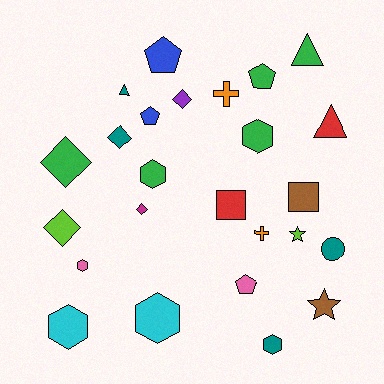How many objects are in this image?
There are 25 objects.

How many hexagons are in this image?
There are 6 hexagons.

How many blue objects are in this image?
There are 2 blue objects.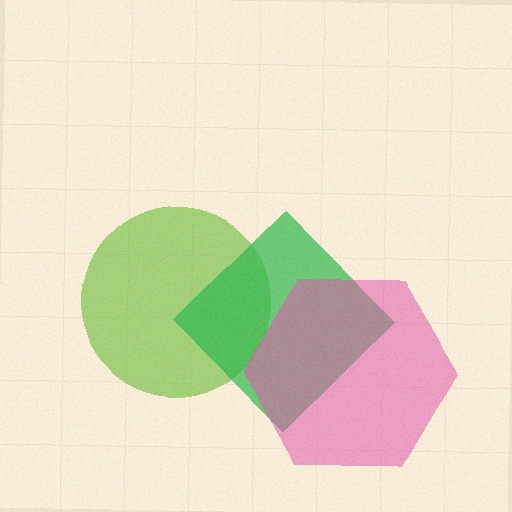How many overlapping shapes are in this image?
There are 3 overlapping shapes in the image.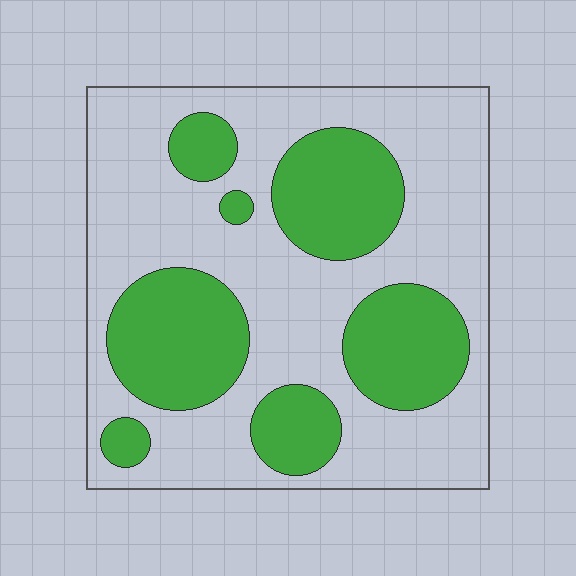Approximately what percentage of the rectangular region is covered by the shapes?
Approximately 35%.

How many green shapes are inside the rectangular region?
7.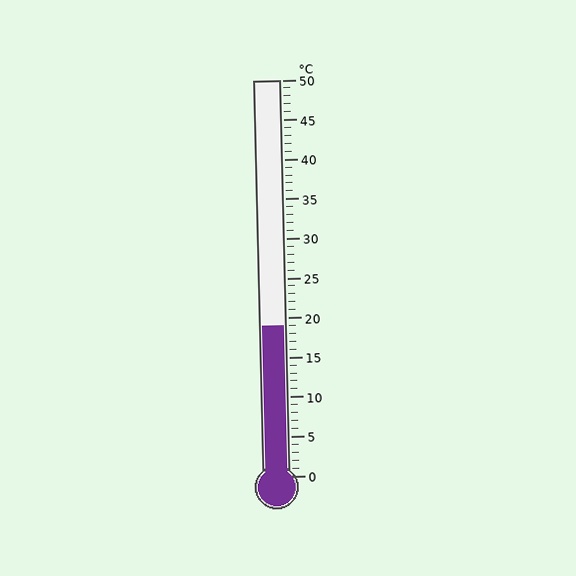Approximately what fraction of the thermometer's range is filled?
The thermometer is filled to approximately 40% of its range.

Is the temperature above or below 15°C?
The temperature is above 15°C.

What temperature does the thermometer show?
The thermometer shows approximately 19°C.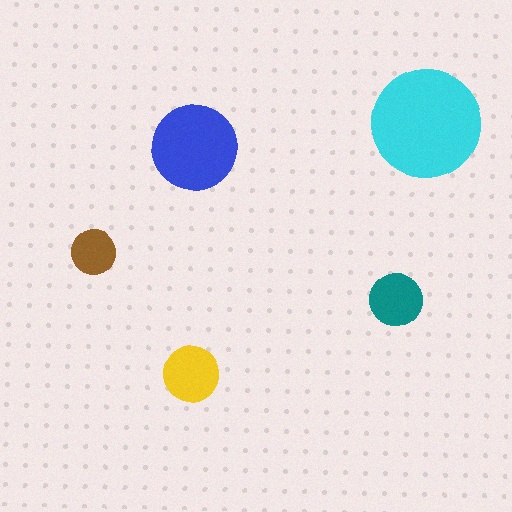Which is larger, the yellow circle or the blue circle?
The blue one.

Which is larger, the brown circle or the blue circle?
The blue one.